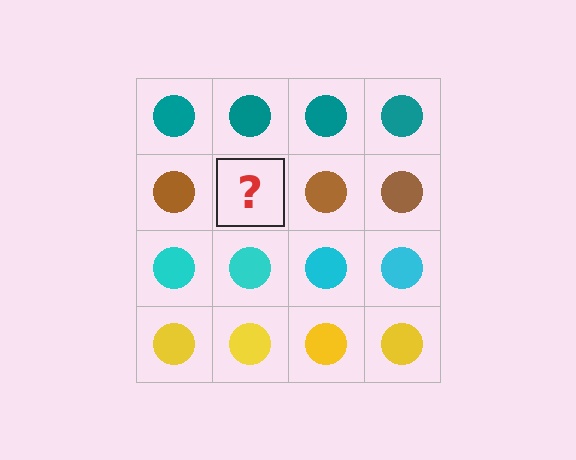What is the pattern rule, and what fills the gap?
The rule is that each row has a consistent color. The gap should be filled with a brown circle.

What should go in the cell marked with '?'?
The missing cell should contain a brown circle.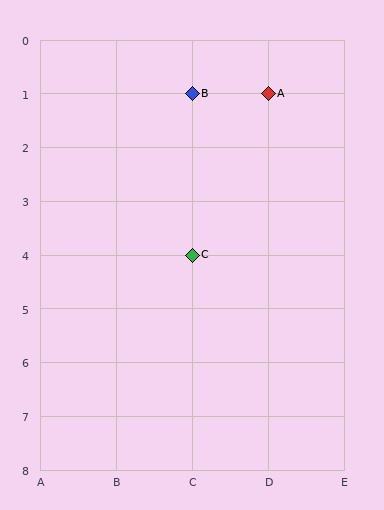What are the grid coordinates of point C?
Point C is at grid coordinates (C, 4).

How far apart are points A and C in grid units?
Points A and C are 1 column and 3 rows apart (about 3.2 grid units diagonally).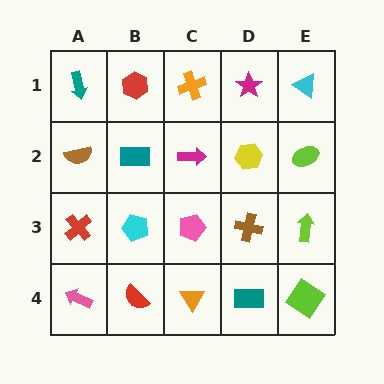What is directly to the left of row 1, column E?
A magenta star.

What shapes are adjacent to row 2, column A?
A teal arrow (row 1, column A), a red cross (row 3, column A), a teal rectangle (row 2, column B).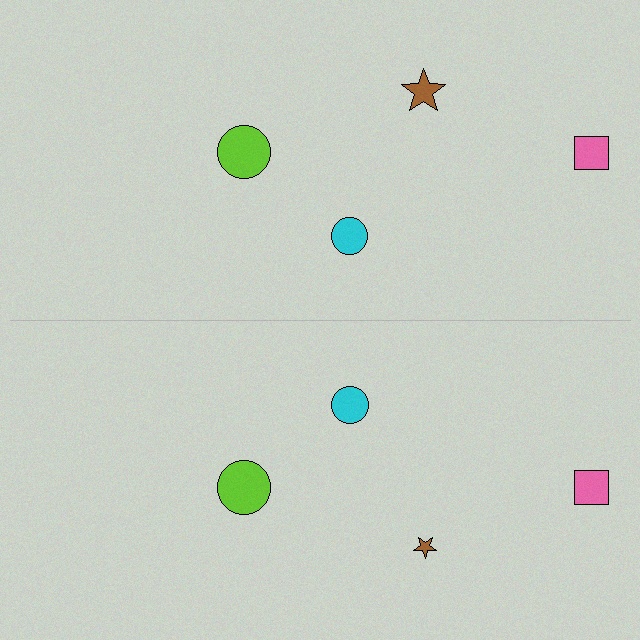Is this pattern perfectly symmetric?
No, the pattern is not perfectly symmetric. The brown star on the bottom side has a different size than its mirror counterpart.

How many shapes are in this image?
There are 8 shapes in this image.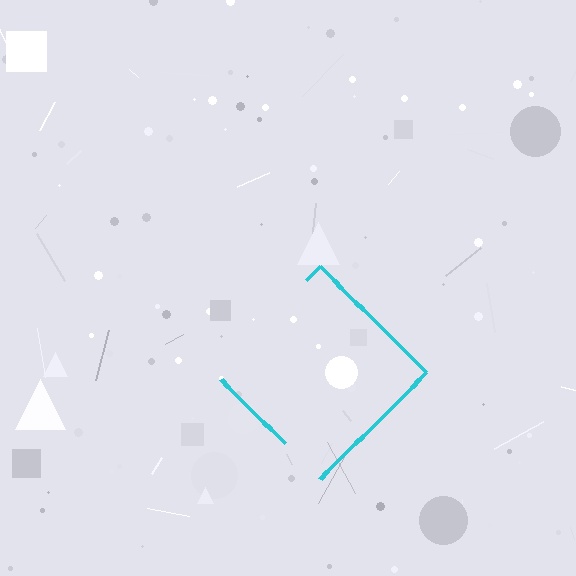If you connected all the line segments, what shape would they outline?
They would outline a diamond.